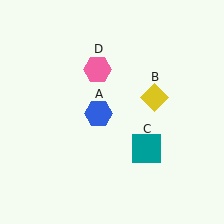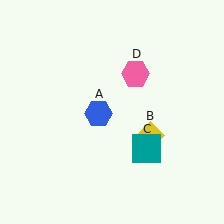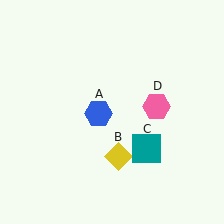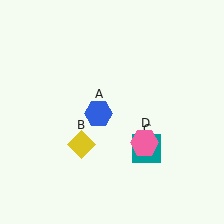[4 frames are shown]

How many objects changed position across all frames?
2 objects changed position: yellow diamond (object B), pink hexagon (object D).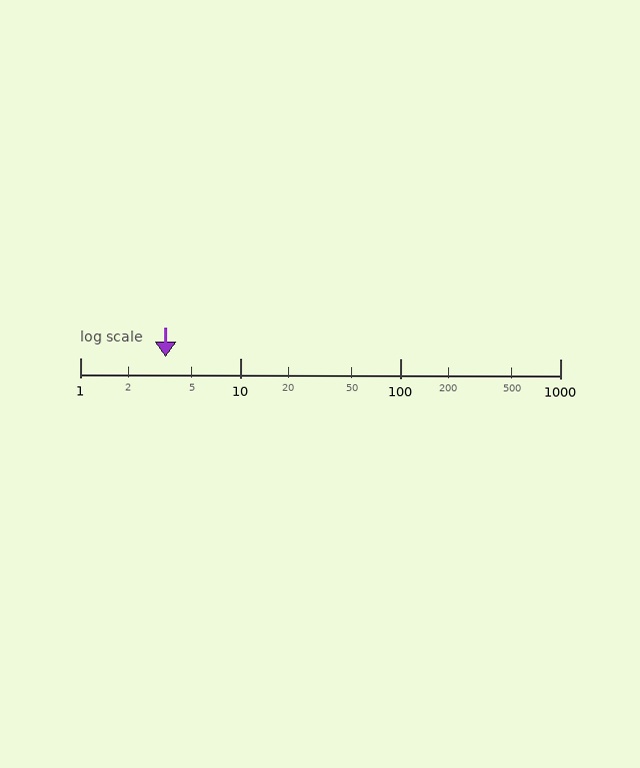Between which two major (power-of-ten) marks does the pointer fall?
The pointer is between 1 and 10.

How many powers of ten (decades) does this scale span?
The scale spans 3 decades, from 1 to 1000.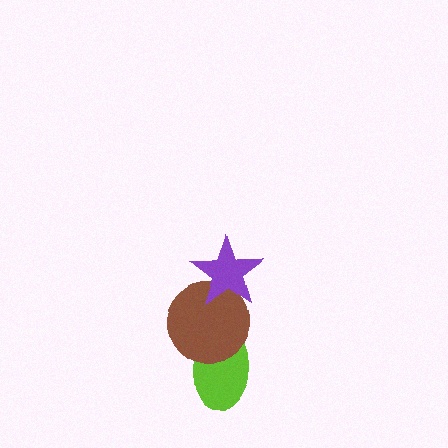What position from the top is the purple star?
The purple star is 1st from the top.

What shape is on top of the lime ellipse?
The brown circle is on top of the lime ellipse.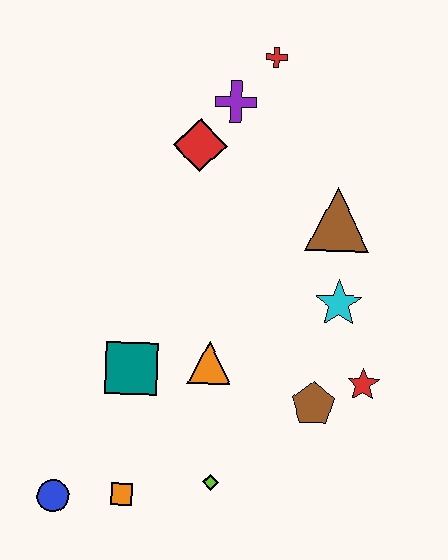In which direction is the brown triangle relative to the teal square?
The brown triangle is to the right of the teal square.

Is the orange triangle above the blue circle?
Yes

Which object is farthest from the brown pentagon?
The red cross is farthest from the brown pentagon.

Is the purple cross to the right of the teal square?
Yes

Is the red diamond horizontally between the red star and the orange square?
Yes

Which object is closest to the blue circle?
The orange square is closest to the blue circle.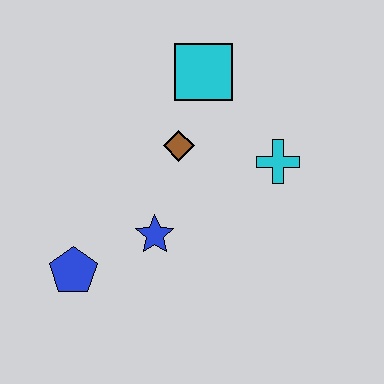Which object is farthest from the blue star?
The cyan square is farthest from the blue star.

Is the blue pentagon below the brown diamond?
Yes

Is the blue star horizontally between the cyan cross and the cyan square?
No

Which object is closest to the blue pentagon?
The blue star is closest to the blue pentagon.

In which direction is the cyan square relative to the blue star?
The cyan square is above the blue star.